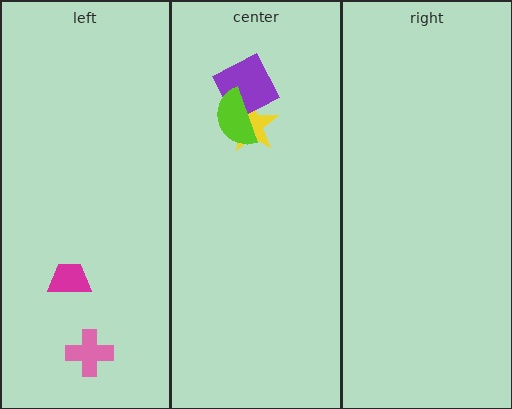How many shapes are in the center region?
3.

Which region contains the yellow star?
The center region.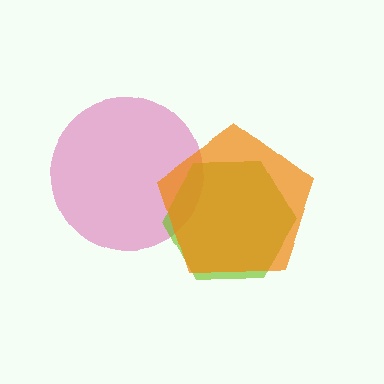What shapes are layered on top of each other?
The layered shapes are: a magenta circle, a lime hexagon, an orange pentagon.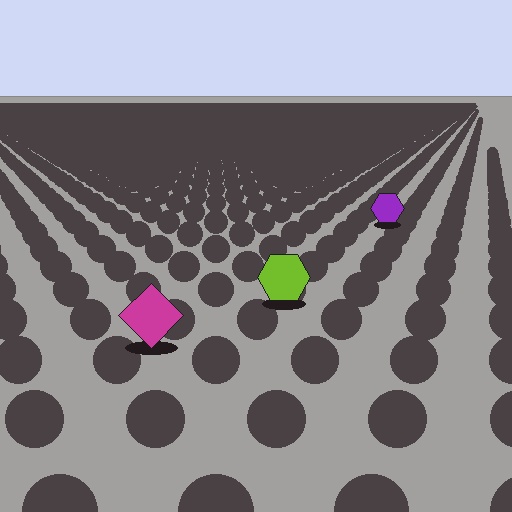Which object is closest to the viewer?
The magenta diamond is closest. The texture marks near it are larger and more spread out.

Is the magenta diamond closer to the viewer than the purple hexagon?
Yes. The magenta diamond is closer — you can tell from the texture gradient: the ground texture is coarser near it.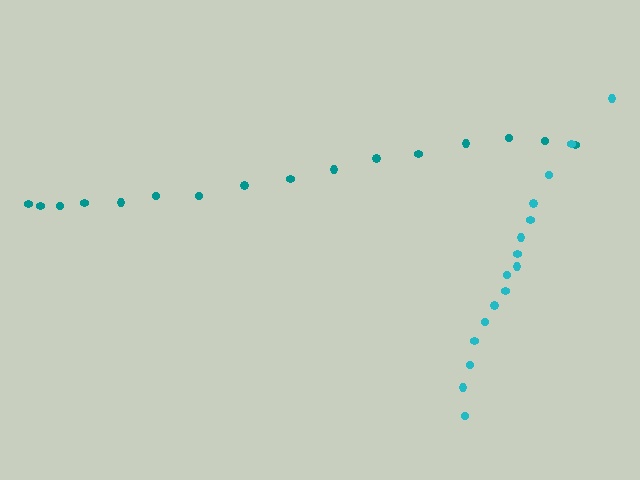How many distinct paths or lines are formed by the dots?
There are 2 distinct paths.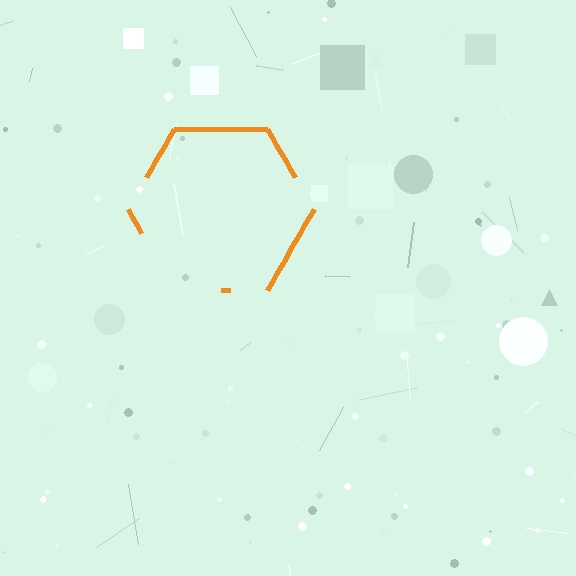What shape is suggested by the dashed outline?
The dashed outline suggests a hexagon.